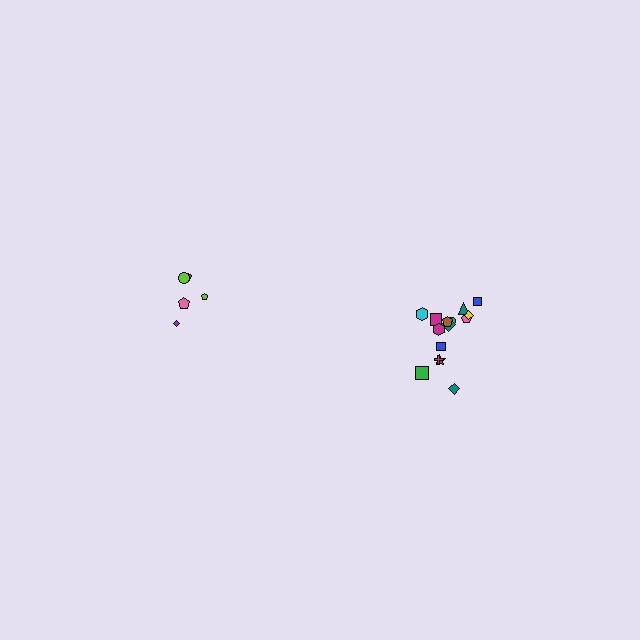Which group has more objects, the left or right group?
The right group.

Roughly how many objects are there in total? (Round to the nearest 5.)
Roughly 20 objects in total.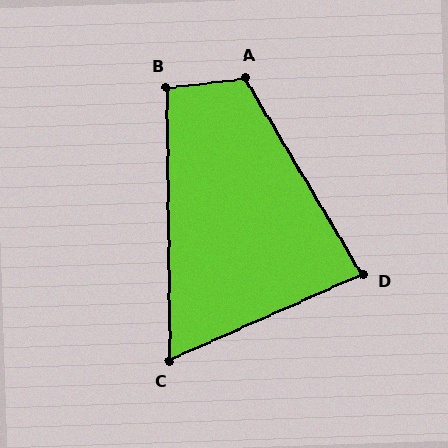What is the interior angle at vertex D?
Approximately 83 degrees (acute).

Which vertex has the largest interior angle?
A, at approximately 114 degrees.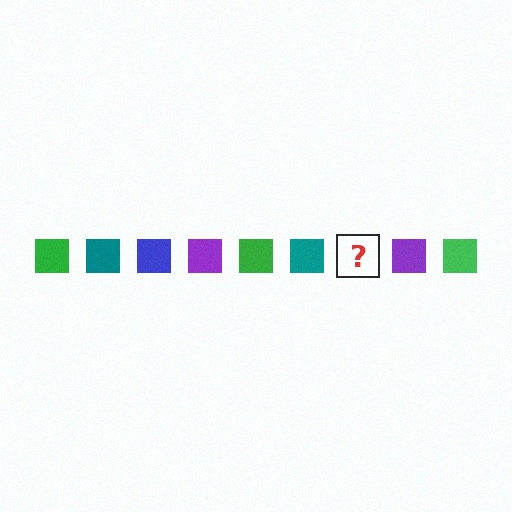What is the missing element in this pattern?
The missing element is a blue square.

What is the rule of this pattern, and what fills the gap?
The rule is that the pattern cycles through green, teal, blue, purple squares. The gap should be filled with a blue square.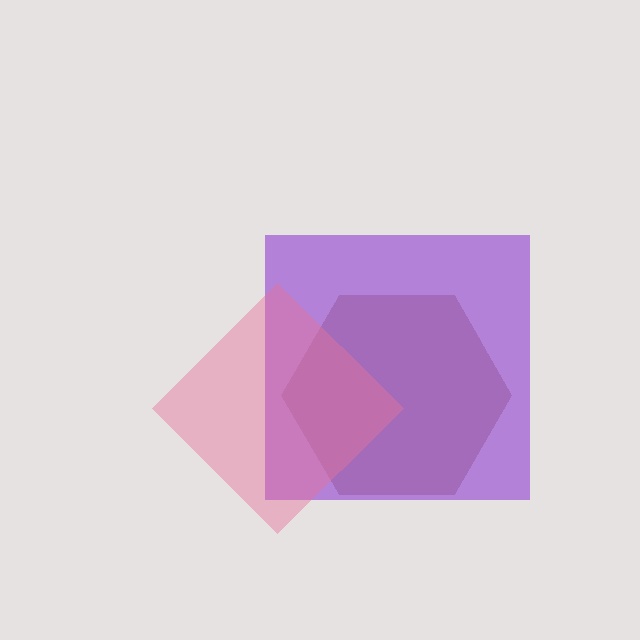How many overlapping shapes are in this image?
There are 3 overlapping shapes in the image.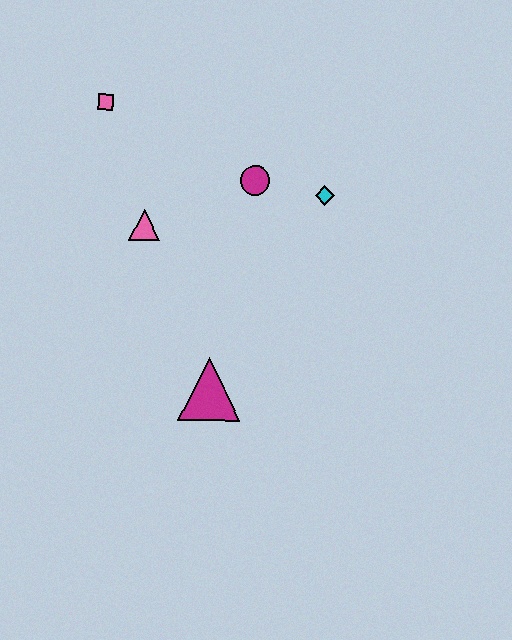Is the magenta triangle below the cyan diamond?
Yes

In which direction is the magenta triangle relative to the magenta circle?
The magenta triangle is below the magenta circle.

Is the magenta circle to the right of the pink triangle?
Yes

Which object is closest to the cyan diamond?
The magenta circle is closest to the cyan diamond.